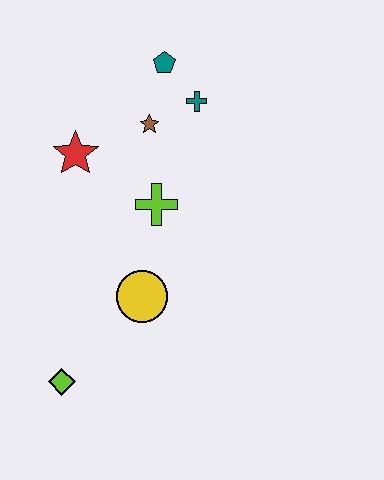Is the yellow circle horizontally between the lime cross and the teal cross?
No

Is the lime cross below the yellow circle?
No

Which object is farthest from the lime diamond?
The teal pentagon is farthest from the lime diamond.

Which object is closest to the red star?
The brown star is closest to the red star.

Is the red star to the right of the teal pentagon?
No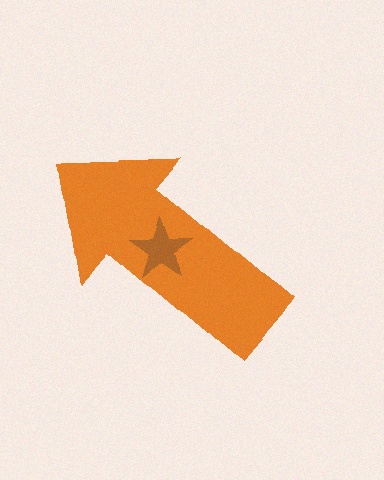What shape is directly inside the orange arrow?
The brown star.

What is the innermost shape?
The brown star.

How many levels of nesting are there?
2.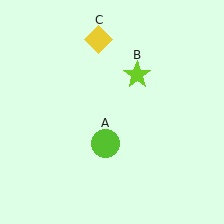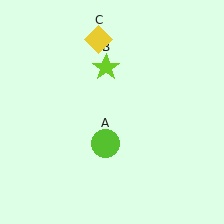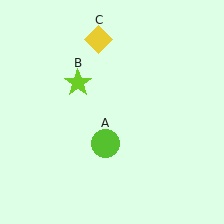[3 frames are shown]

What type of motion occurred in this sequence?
The lime star (object B) rotated counterclockwise around the center of the scene.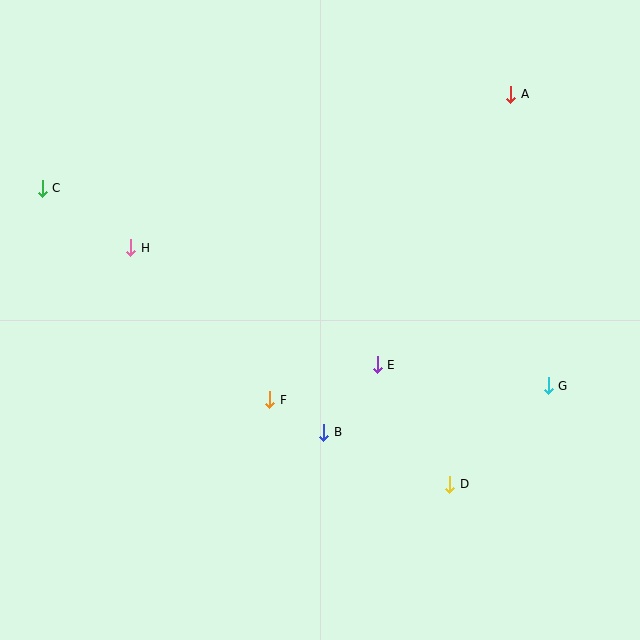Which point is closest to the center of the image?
Point E at (377, 365) is closest to the center.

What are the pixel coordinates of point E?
Point E is at (377, 365).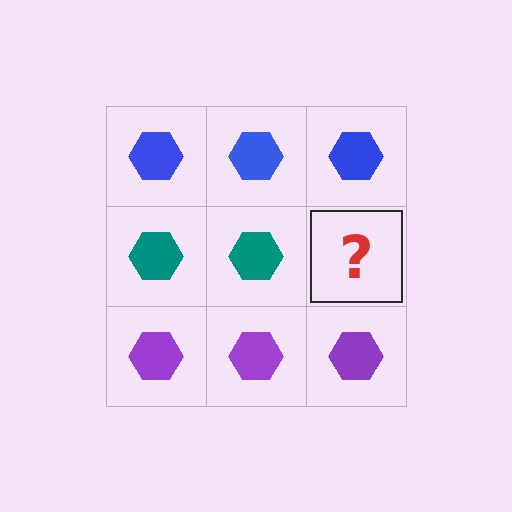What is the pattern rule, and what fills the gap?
The rule is that each row has a consistent color. The gap should be filled with a teal hexagon.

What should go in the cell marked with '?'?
The missing cell should contain a teal hexagon.